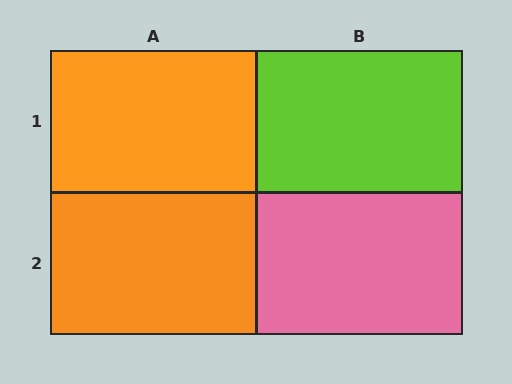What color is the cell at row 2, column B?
Pink.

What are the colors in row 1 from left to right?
Orange, lime.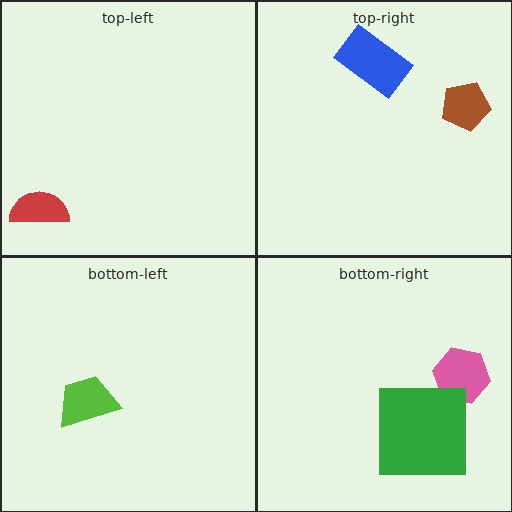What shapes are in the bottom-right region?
The pink hexagon, the green square.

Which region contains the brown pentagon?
The top-right region.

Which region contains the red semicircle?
The top-left region.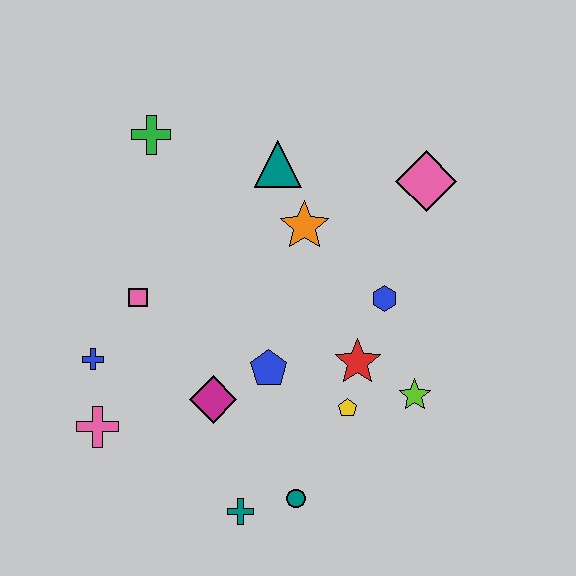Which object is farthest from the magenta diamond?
The pink diamond is farthest from the magenta diamond.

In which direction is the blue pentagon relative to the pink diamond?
The blue pentagon is below the pink diamond.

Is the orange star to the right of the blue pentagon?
Yes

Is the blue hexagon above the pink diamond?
No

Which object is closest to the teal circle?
The teal cross is closest to the teal circle.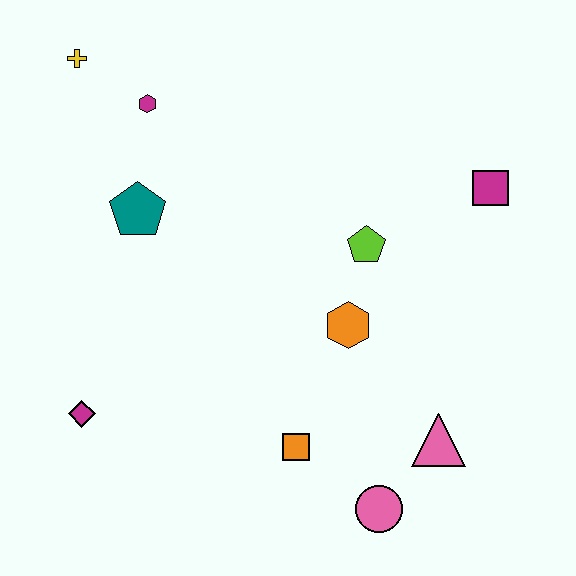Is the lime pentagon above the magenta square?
No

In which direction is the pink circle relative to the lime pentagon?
The pink circle is below the lime pentagon.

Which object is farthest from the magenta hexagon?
The pink circle is farthest from the magenta hexagon.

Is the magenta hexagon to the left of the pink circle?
Yes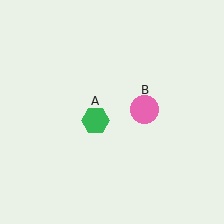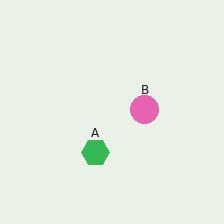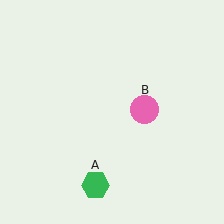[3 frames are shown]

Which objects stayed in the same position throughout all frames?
Pink circle (object B) remained stationary.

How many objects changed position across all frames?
1 object changed position: green hexagon (object A).